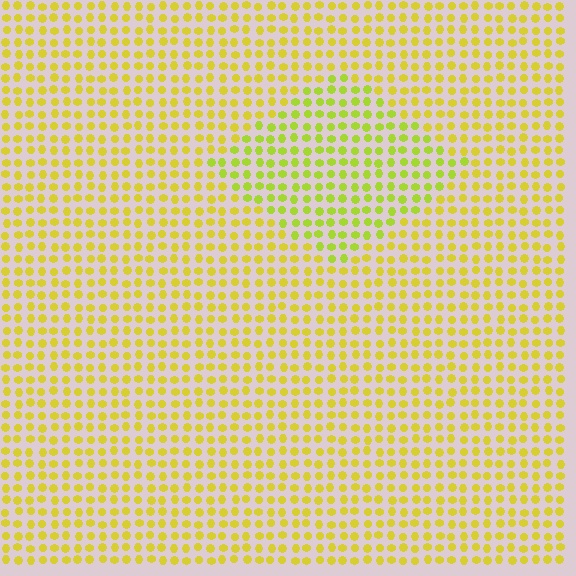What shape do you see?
I see a diamond.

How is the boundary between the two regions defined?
The boundary is defined purely by a slight shift in hue (about 22 degrees). Spacing, size, and orientation are identical on both sides.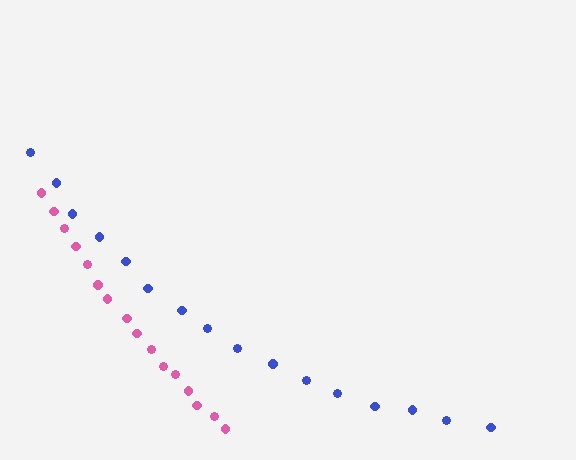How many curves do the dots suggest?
There are 2 distinct paths.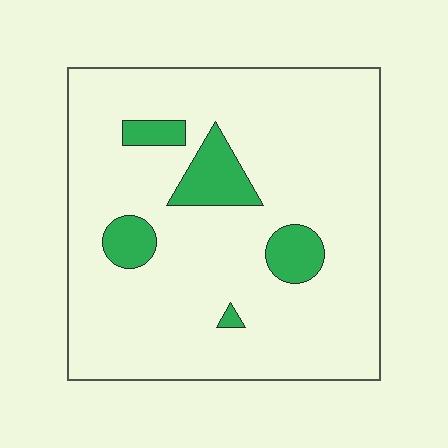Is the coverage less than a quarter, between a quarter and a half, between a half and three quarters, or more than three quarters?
Less than a quarter.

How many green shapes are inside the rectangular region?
5.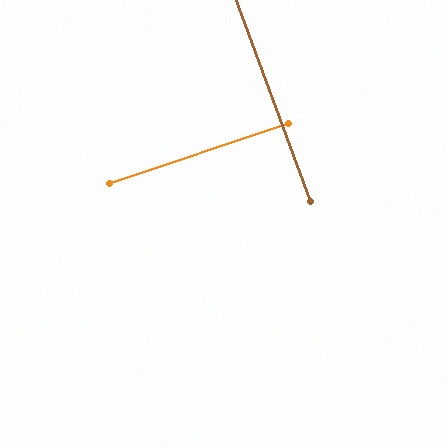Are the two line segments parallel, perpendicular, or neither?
Perpendicular — they meet at approximately 89°.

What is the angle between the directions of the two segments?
Approximately 89 degrees.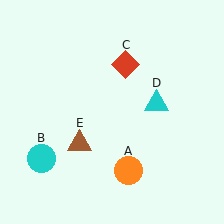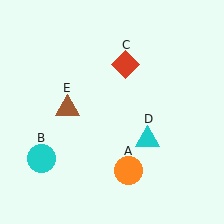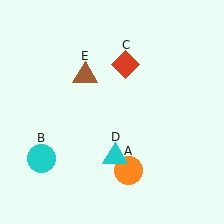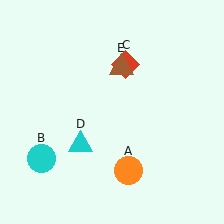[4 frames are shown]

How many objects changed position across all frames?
2 objects changed position: cyan triangle (object D), brown triangle (object E).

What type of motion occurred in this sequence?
The cyan triangle (object D), brown triangle (object E) rotated clockwise around the center of the scene.